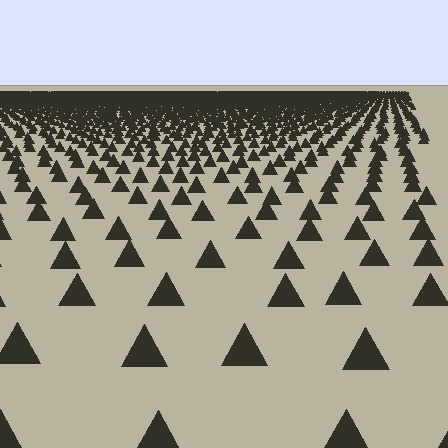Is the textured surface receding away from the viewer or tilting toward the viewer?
The surface is receding away from the viewer. Texture elements get smaller and denser toward the top.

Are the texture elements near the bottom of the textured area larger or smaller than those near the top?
Larger. Near the bottom, elements are closer to the viewer and appear at a bigger on-screen size.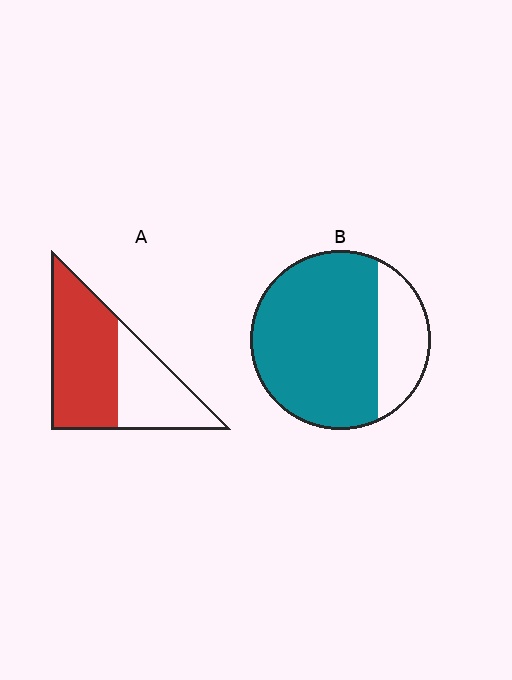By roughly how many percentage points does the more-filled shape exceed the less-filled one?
By roughly 15 percentage points (B over A).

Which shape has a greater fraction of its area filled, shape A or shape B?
Shape B.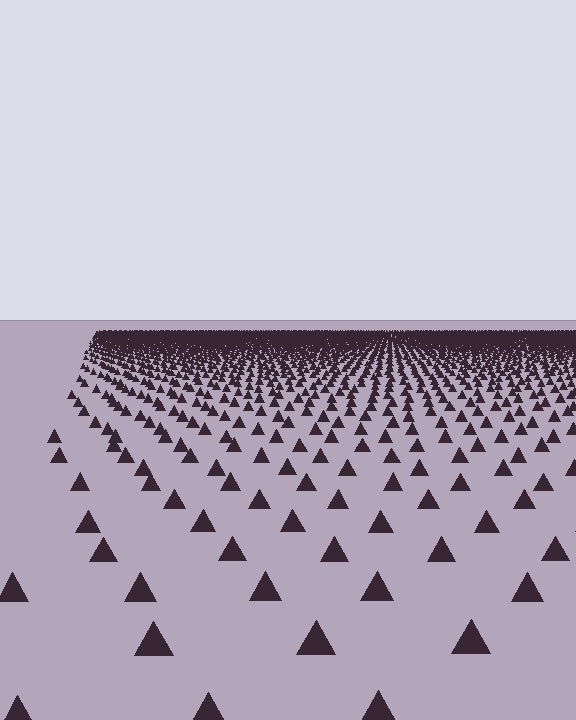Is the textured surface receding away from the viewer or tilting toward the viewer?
The surface is receding away from the viewer. Texture elements get smaller and denser toward the top.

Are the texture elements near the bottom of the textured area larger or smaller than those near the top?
Larger. Near the bottom, elements are closer to the viewer and appear at a bigger on-screen size.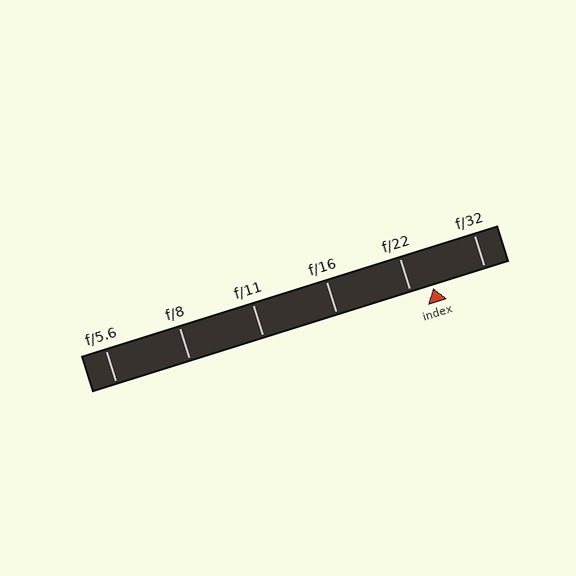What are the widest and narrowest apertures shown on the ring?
The widest aperture shown is f/5.6 and the narrowest is f/32.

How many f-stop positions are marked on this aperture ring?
There are 6 f-stop positions marked.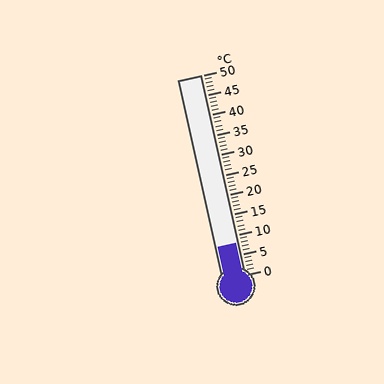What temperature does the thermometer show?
The thermometer shows approximately 8°C.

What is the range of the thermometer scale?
The thermometer scale ranges from 0°C to 50°C.